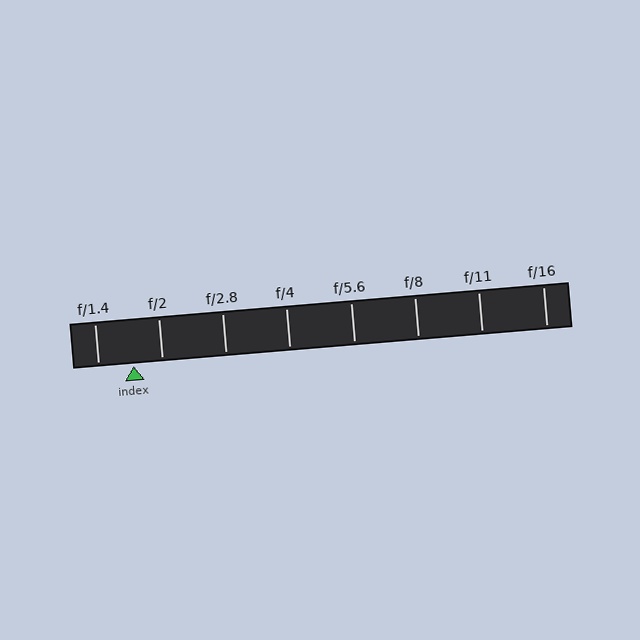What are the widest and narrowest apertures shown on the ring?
The widest aperture shown is f/1.4 and the narrowest is f/16.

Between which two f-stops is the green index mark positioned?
The index mark is between f/1.4 and f/2.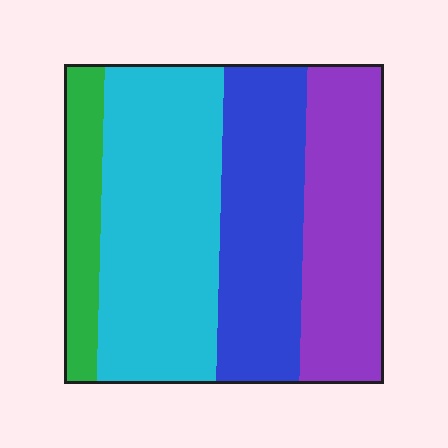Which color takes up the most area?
Cyan, at roughly 35%.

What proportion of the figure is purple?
Purple takes up about one quarter (1/4) of the figure.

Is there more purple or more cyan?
Cyan.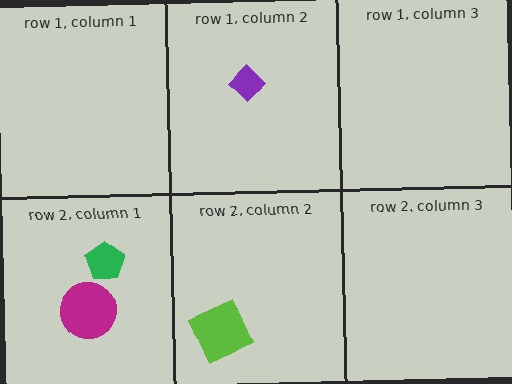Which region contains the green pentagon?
The row 2, column 1 region.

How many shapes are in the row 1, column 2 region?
1.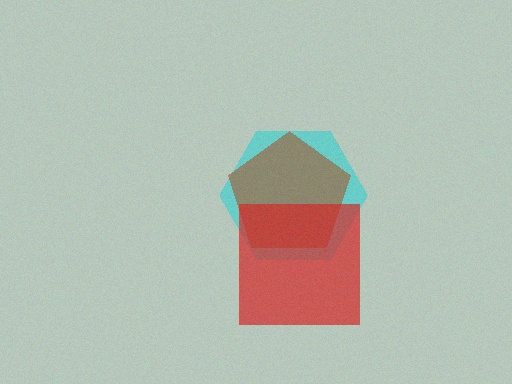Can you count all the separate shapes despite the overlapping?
Yes, there are 3 separate shapes.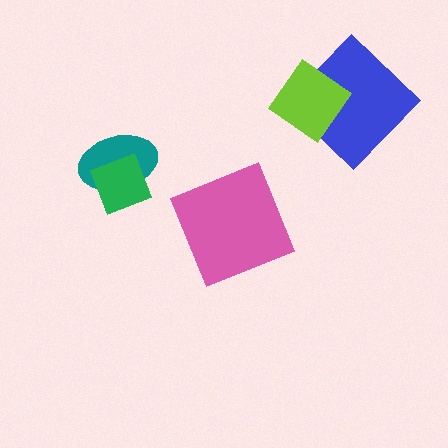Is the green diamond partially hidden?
No, no other shape covers it.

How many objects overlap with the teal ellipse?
1 object overlaps with the teal ellipse.